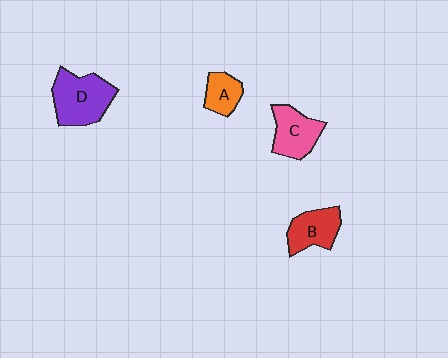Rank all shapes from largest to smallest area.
From largest to smallest: D (purple), C (pink), B (red), A (orange).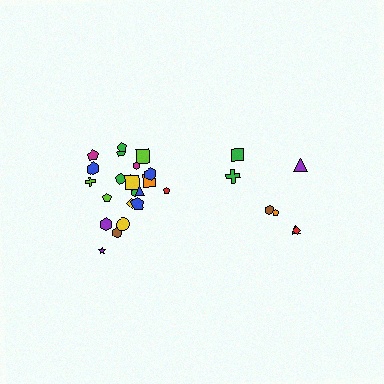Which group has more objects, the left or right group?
The left group.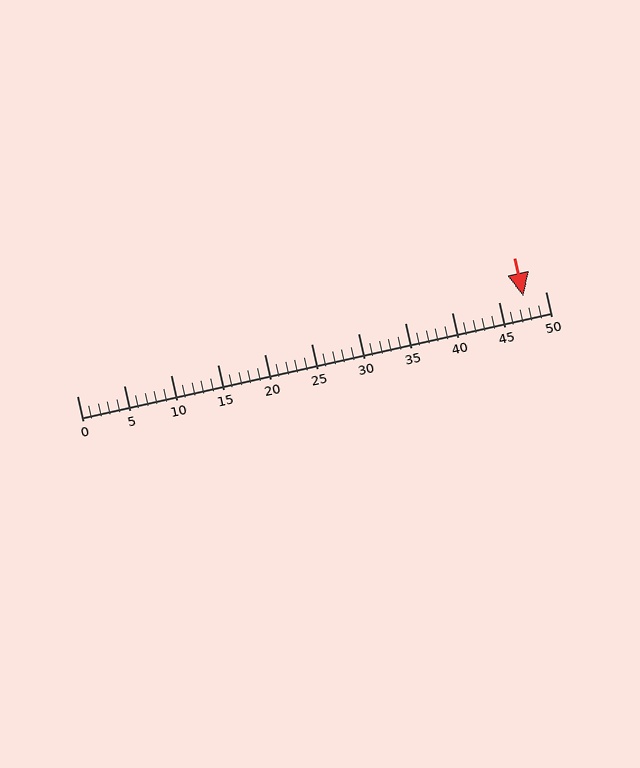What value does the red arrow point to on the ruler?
The red arrow points to approximately 48.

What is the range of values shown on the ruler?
The ruler shows values from 0 to 50.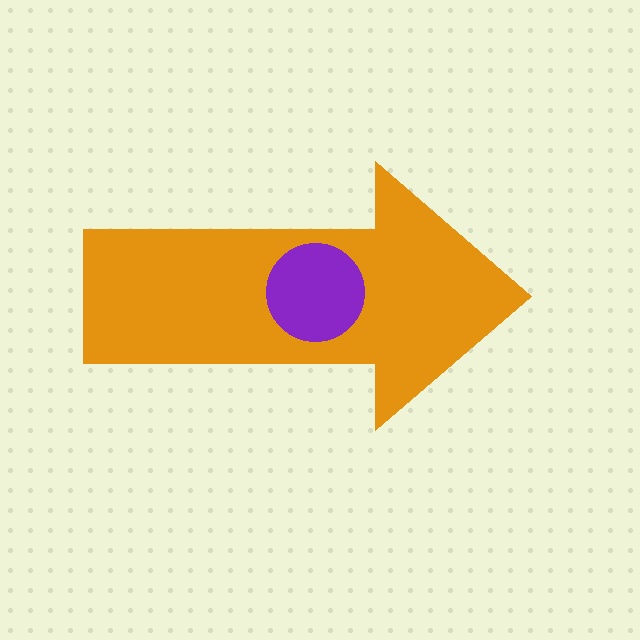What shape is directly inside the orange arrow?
The purple circle.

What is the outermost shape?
The orange arrow.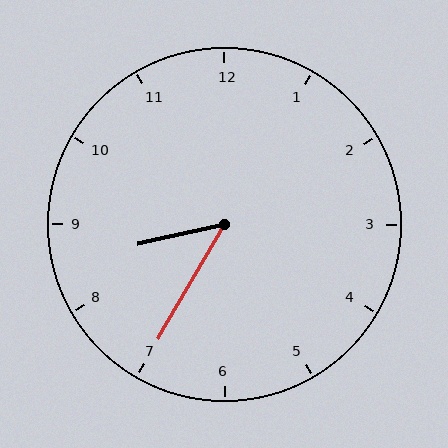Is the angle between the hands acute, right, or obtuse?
It is acute.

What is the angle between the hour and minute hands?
Approximately 48 degrees.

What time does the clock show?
8:35.